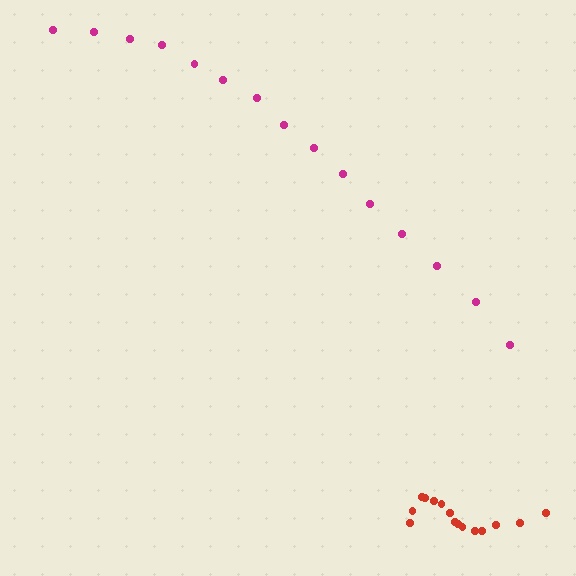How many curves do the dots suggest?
There are 2 distinct paths.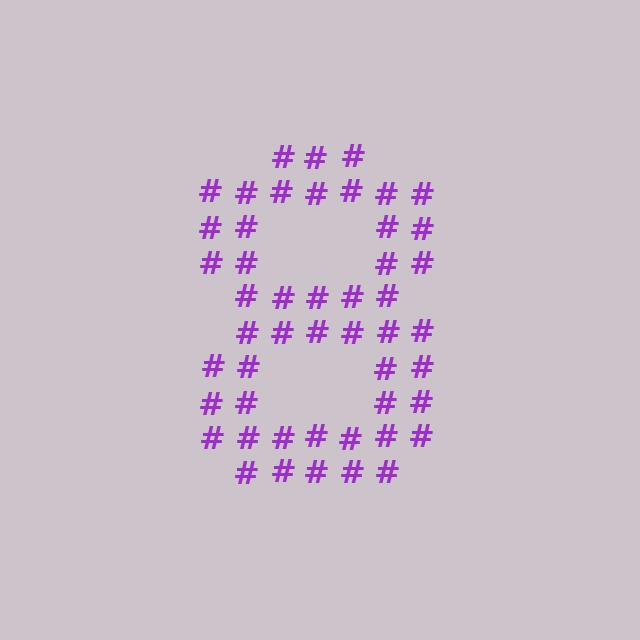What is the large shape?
The large shape is the digit 8.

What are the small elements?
The small elements are hash symbols.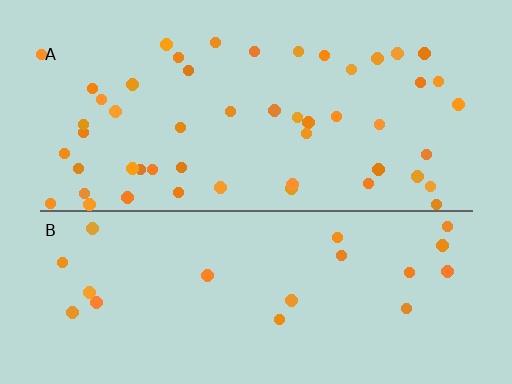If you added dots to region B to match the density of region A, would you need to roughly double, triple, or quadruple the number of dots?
Approximately triple.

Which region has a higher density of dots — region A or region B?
A (the top).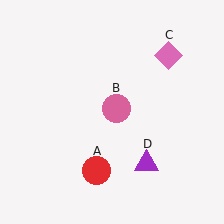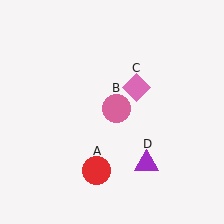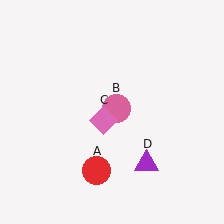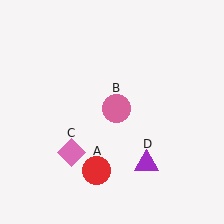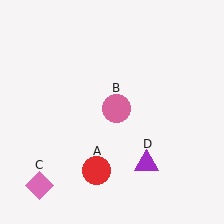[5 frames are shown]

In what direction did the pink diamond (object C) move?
The pink diamond (object C) moved down and to the left.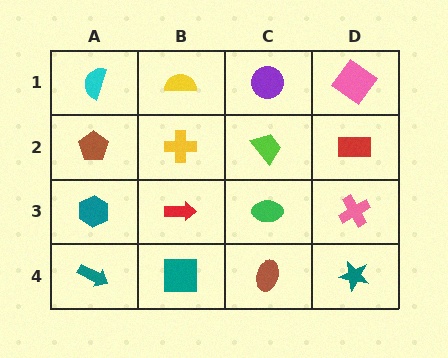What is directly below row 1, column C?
A lime trapezoid.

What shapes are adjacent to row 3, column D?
A red rectangle (row 2, column D), a teal star (row 4, column D), a green ellipse (row 3, column C).